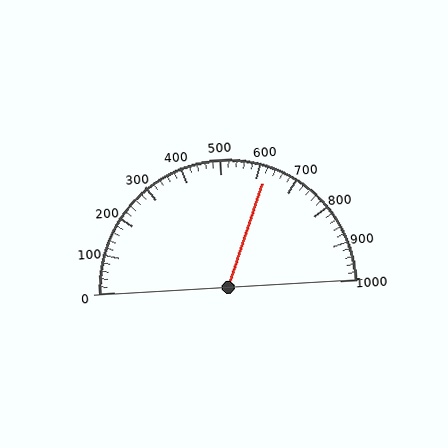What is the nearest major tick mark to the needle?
The nearest major tick mark is 600.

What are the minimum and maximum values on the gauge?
The gauge ranges from 0 to 1000.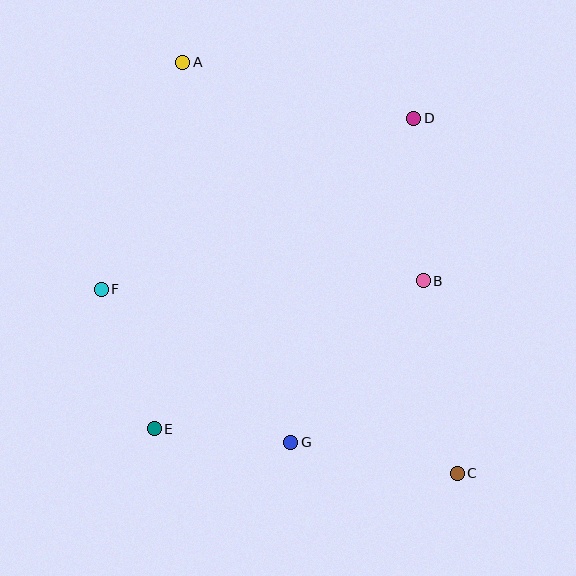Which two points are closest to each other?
Points E and G are closest to each other.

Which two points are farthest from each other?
Points A and C are farthest from each other.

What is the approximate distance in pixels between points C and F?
The distance between C and F is approximately 401 pixels.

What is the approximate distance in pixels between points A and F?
The distance between A and F is approximately 241 pixels.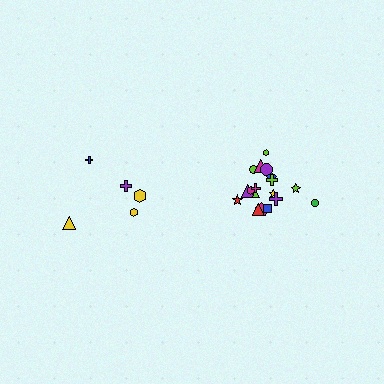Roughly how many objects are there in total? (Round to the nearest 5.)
Roughly 25 objects in total.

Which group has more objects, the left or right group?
The right group.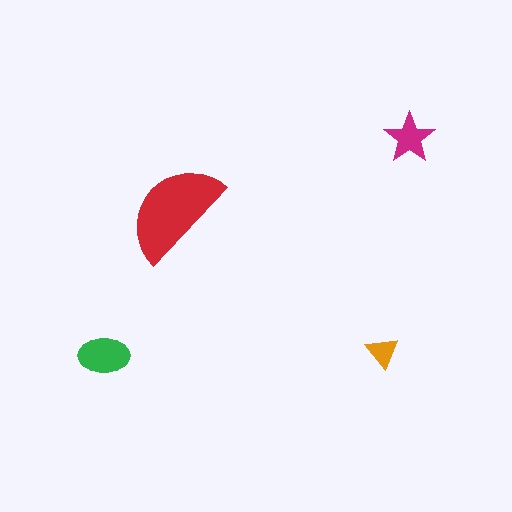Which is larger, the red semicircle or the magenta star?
The red semicircle.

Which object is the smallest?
The orange triangle.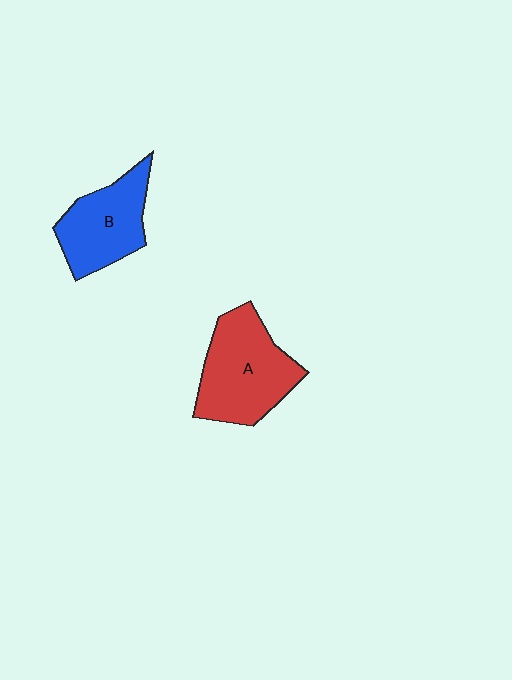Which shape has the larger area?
Shape A (red).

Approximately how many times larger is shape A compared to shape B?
Approximately 1.3 times.